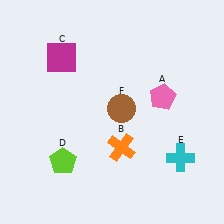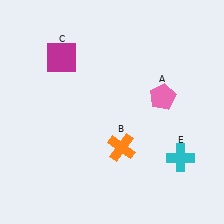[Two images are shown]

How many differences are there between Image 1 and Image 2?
There are 2 differences between the two images.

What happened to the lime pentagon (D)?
The lime pentagon (D) was removed in Image 2. It was in the bottom-left area of Image 1.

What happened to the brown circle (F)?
The brown circle (F) was removed in Image 2. It was in the top-right area of Image 1.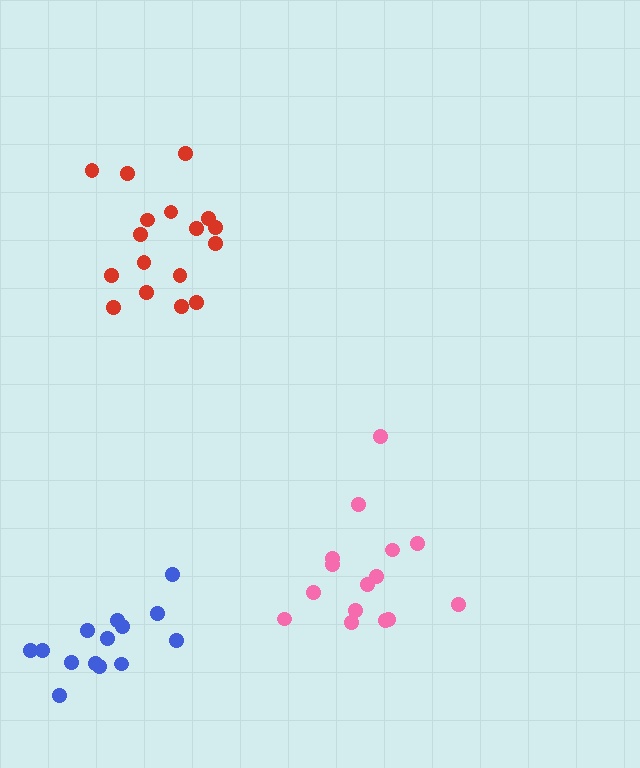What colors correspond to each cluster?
The clusters are colored: pink, blue, red.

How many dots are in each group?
Group 1: 15 dots, Group 2: 14 dots, Group 3: 17 dots (46 total).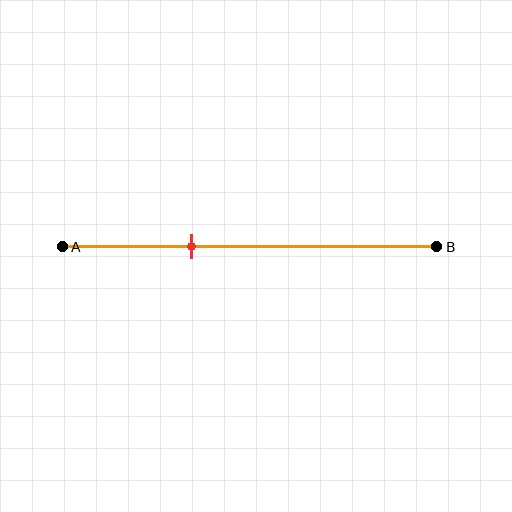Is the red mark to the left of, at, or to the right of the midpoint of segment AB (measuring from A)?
The red mark is to the left of the midpoint of segment AB.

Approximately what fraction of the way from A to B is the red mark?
The red mark is approximately 35% of the way from A to B.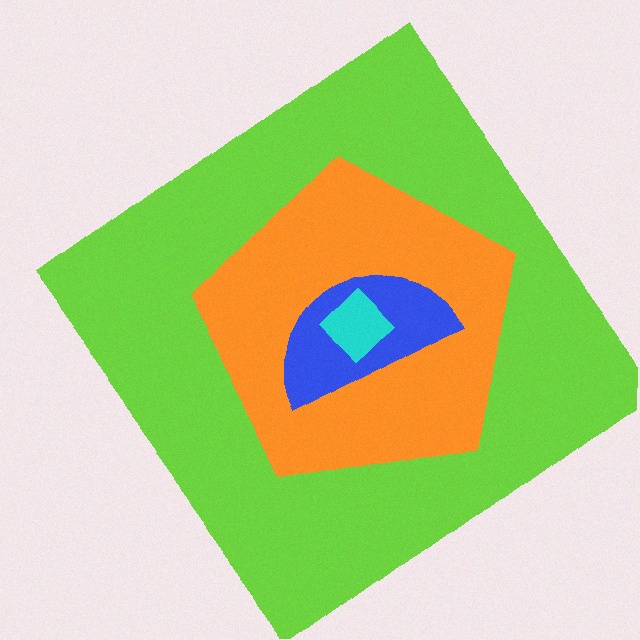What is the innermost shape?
The cyan diamond.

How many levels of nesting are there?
4.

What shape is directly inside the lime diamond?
The orange pentagon.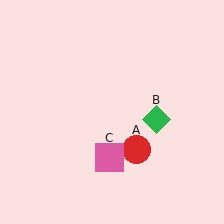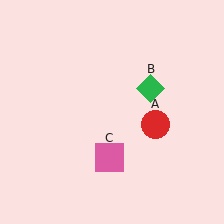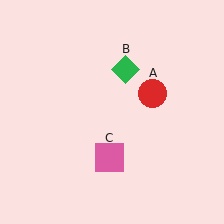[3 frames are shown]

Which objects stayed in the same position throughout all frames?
Pink square (object C) remained stationary.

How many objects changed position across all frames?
2 objects changed position: red circle (object A), green diamond (object B).